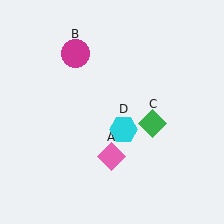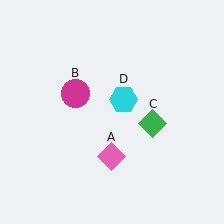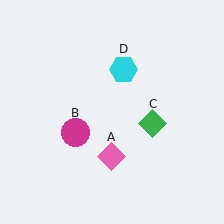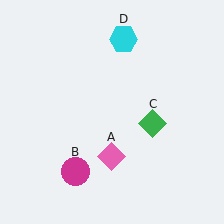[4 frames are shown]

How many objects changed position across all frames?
2 objects changed position: magenta circle (object B), cyan hexagon (object D).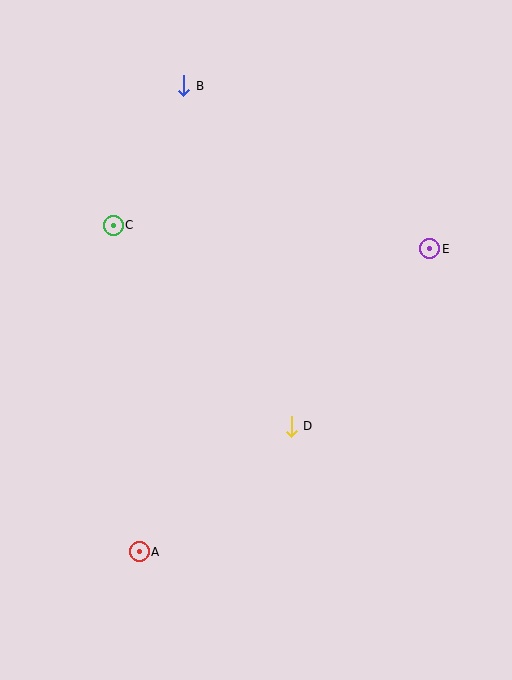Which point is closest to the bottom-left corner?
Point A is closest to the bottom-left corner.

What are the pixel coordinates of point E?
Point E is at (430, 249).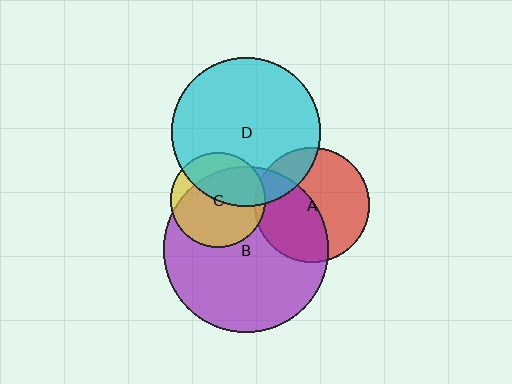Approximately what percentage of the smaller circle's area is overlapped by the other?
Approximately 20%.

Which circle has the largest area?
Circle B (purple).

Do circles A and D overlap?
Yes.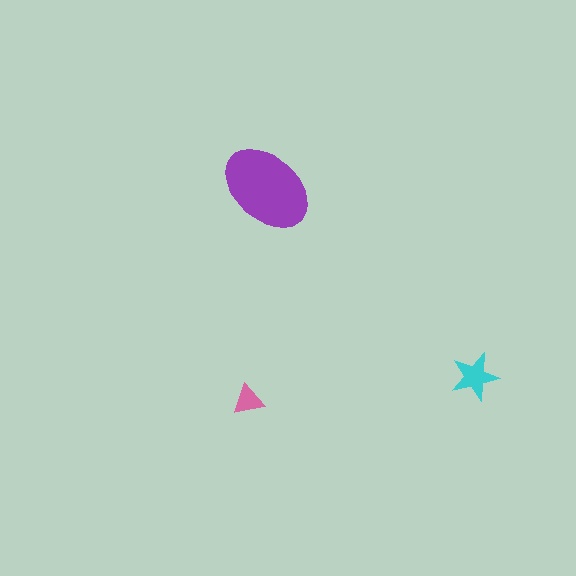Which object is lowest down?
The pink triangle is bottommost.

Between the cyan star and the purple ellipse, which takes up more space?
The purple ellipse.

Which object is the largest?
The purple ellipse.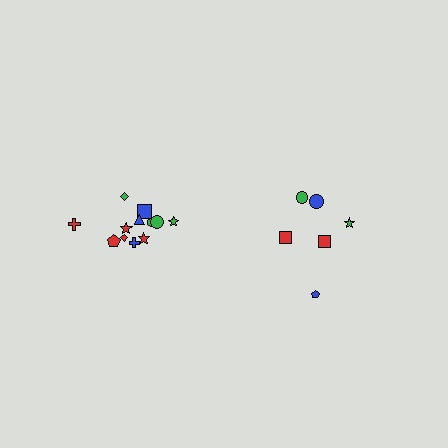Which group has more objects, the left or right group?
The left group.